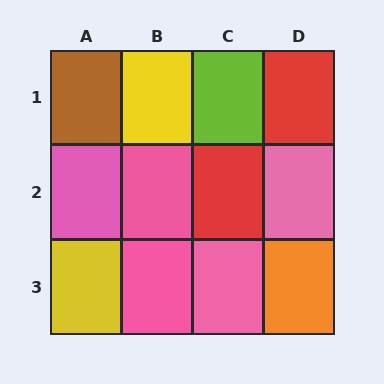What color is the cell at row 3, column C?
Pink.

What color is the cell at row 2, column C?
Red.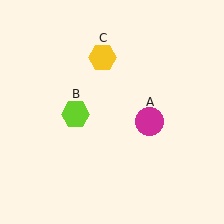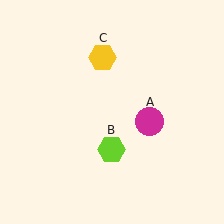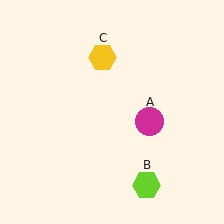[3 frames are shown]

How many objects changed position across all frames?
1 object changed position: lime hexagon (object B).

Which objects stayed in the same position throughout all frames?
Magenta circle (object A) and yellow hexagon (object C) remained stationary.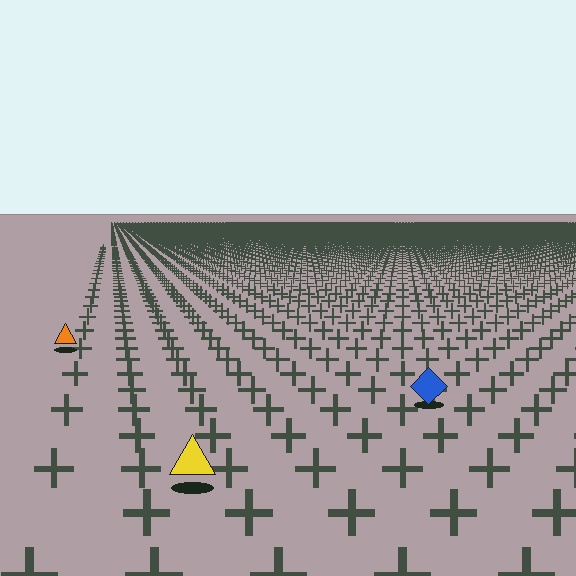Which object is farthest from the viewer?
The orange triangle is farthest from the viewer. It appears smaller and the ground texture around it is denser.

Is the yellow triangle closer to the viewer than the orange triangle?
Yes. The yellow triangle is closer — you can tell from the texture gradient: the ground texture is coarser near it.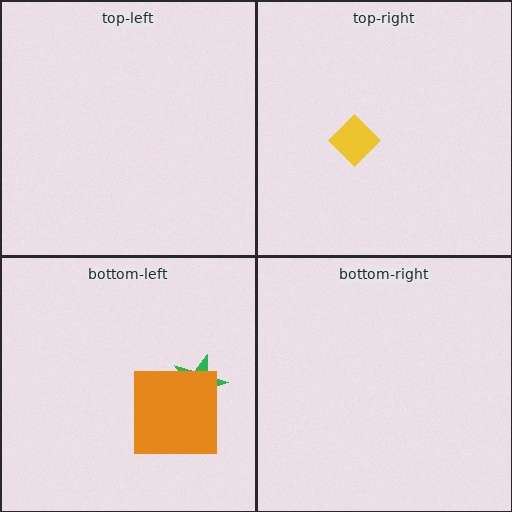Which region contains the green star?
The bottom-left region.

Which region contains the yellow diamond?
The top-right region.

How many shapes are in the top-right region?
1.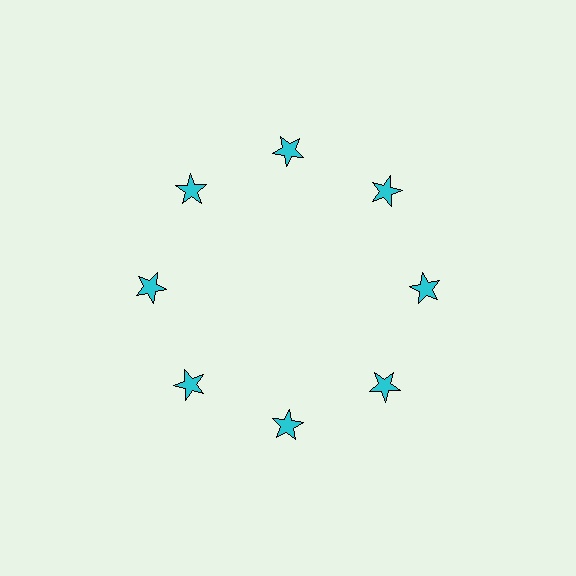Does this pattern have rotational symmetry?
Yes, this pattern has 8-fold rotational symmetry. It looks the same after rotating 45 degrees around the center.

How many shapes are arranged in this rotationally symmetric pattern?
There are 8 shapes, arranged in 8 groups of 1.